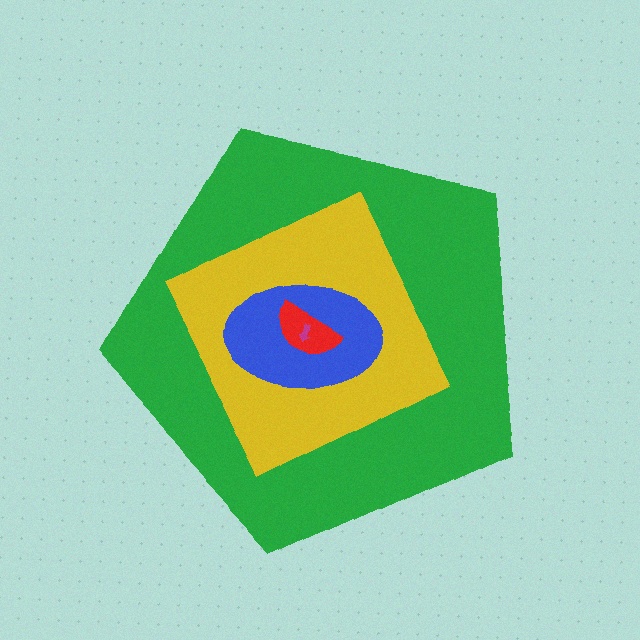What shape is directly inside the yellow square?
The blue ellipse.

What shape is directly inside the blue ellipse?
The red semicircle.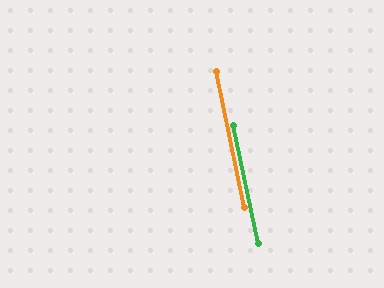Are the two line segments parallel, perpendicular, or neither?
Parallel — their directions differ by only 0.7°.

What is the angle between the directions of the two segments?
Approximately 1 degree.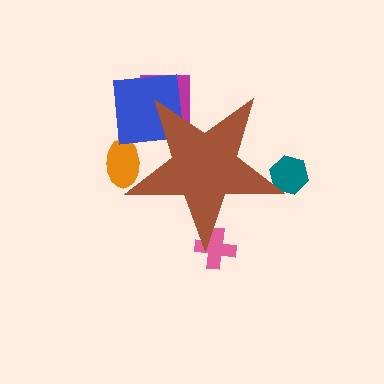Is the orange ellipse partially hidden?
Yes, the orange ellipse is partially hidden behind the brown star.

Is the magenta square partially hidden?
Yes, the magenta square is partially hidden behind the brown star.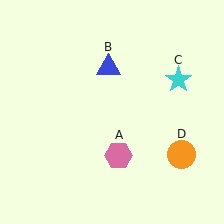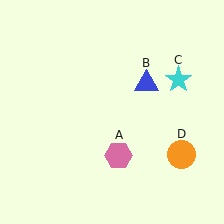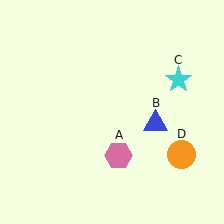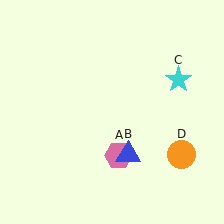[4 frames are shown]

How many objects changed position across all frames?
1 object changed position: blue triangle (object B).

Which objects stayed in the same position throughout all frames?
Pink hexagon (object A) and cyan star (object C) and orange circle (object D) remained stationary.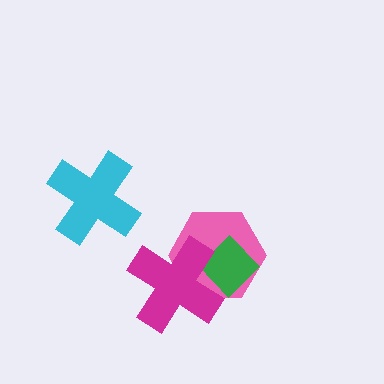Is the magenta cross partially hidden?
No, no other shape covers it.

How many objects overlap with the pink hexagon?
2 objects overlap with the pink hexagon.